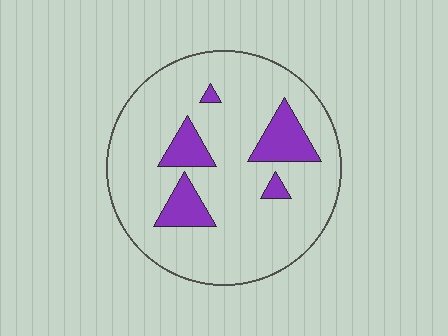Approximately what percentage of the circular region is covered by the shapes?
Approximately 15%.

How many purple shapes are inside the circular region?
5.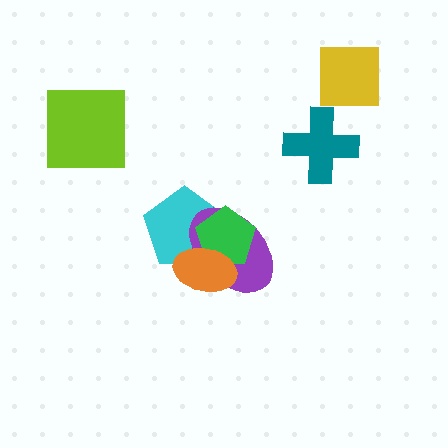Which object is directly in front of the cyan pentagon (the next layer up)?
The purple ellipse is directly in front of the cyan pentagon.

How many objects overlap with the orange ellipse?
3 objects overlap with the orange ellipse.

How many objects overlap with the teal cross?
0 objects overlap with the teal cross.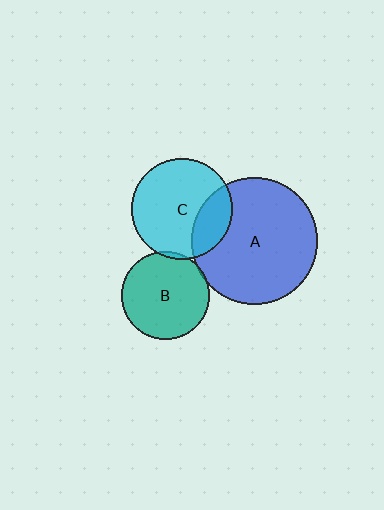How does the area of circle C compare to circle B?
Approximately 1.3 times.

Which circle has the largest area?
Circle A (blue).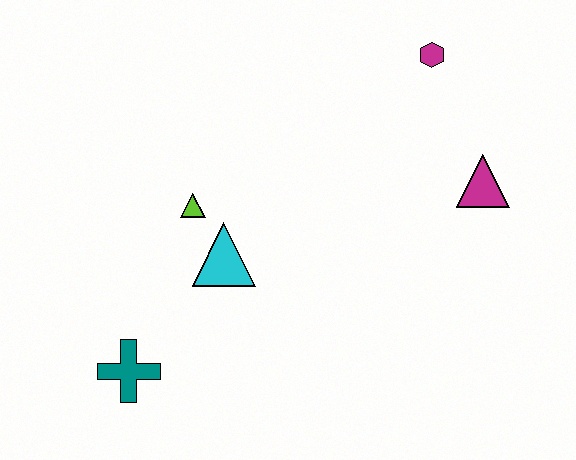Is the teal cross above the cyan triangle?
No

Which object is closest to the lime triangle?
The cyan triangle is closest to the lime triangle.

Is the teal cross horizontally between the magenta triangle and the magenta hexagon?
No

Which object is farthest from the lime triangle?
The magenta triangle is farthest from the lime triangle.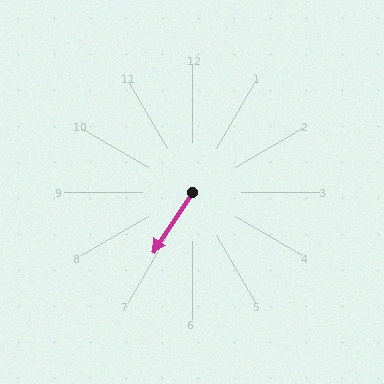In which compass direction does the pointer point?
Southwest.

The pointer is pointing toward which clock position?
Roughly 7 o'clock.